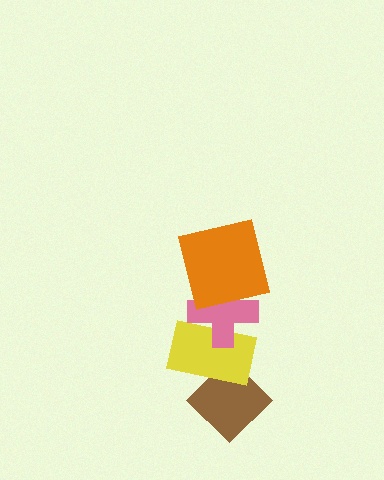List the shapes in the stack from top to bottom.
From top to bottom: the orange square, the pink cross, the yellow rectangle, the brown diamond.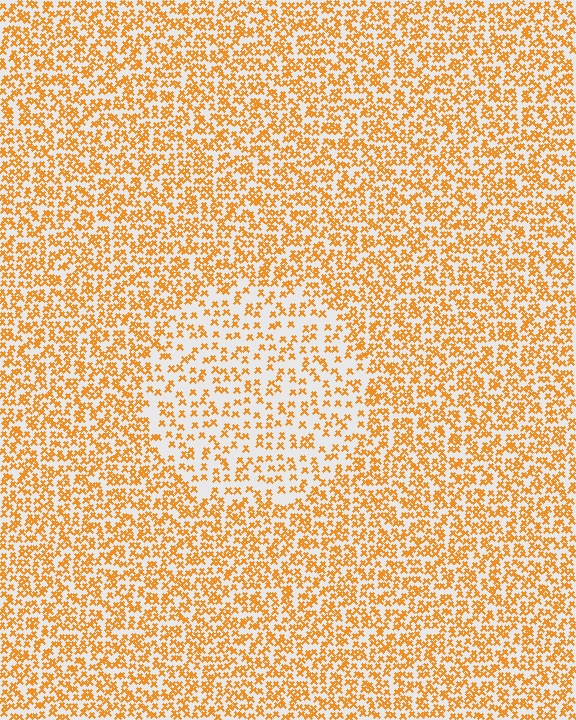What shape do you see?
I see a circle.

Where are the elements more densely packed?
The elements are more densely packed outside the circle boundary.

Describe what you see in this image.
The image contains small orange elements arranged at two different densities. A circle-shaped region is visible where the elements are less densely packed than the surrounding area.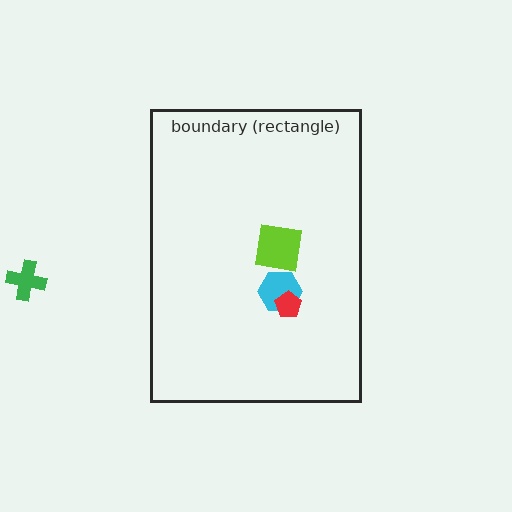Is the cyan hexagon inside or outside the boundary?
Inside.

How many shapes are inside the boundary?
3 inside, 1 outside.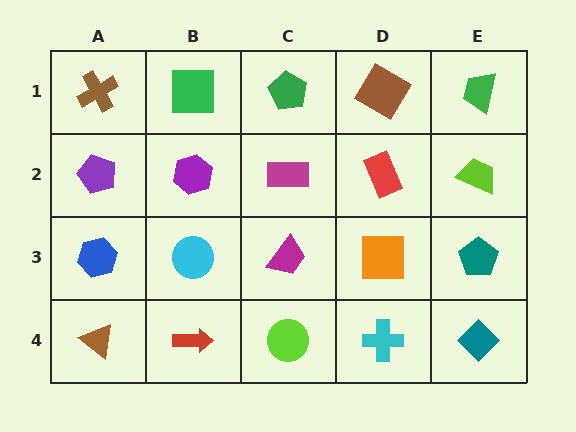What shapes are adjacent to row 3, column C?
A magenta rectangle (row 2, column C), a lime circle (row 4, column C), a cyan circle (row 3, column B), an orange square (row 3, column D).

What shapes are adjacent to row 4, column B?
A cyan circle (row 3, column B), a brown triangle (row 4, column A), a lime circle (row 4, column C).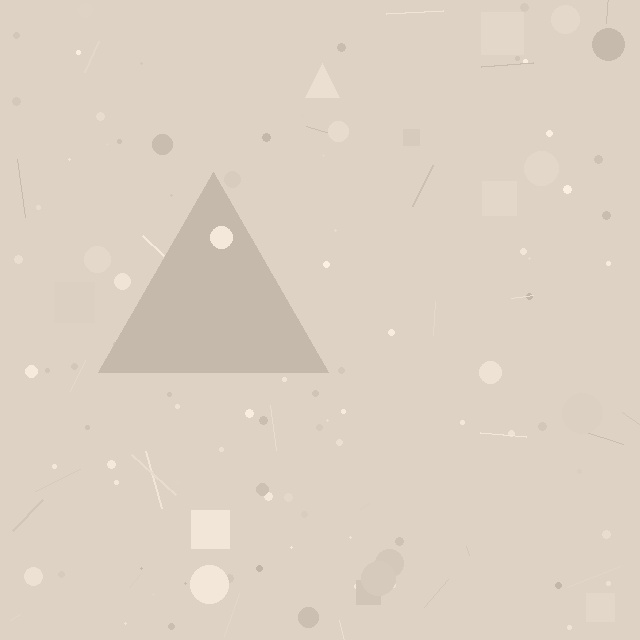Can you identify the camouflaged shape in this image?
The camouflaged shape is a triangle.